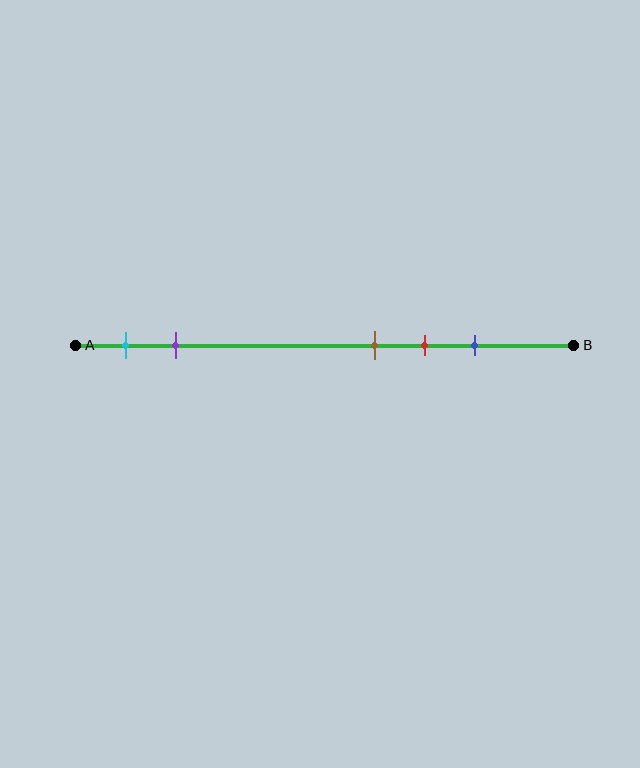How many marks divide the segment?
There are 5 marks dividing the segment.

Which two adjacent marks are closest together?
The brown and red marks are the closest adjacent pair.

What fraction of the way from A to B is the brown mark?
The brown mark is approximately 60% (0.6) of the way from A to B.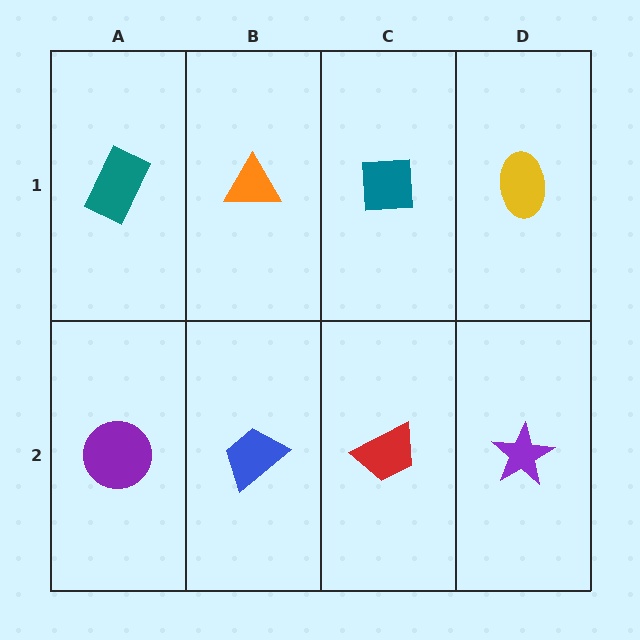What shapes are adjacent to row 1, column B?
A blue trapezoid (row 2, column B), a teal rectangle (row 1, column A), a teal square (row 1, column C).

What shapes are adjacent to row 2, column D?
A yellow ellipse (row 1, column D), a red trapezoid (row 2, column C).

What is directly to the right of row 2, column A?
A blue trapezoid.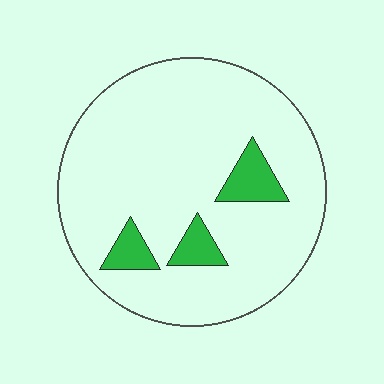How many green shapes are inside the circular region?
3.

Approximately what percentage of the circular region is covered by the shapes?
Approximately 10%.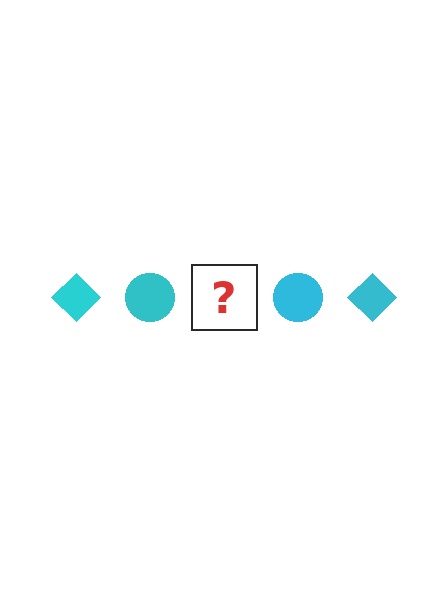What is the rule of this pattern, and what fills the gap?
The rule is that the pattern cycles through diamond, circle shapes in cyan. The gap should be filled with a cyan diamond.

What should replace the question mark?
The question mark should be replaced with a cyan diamond.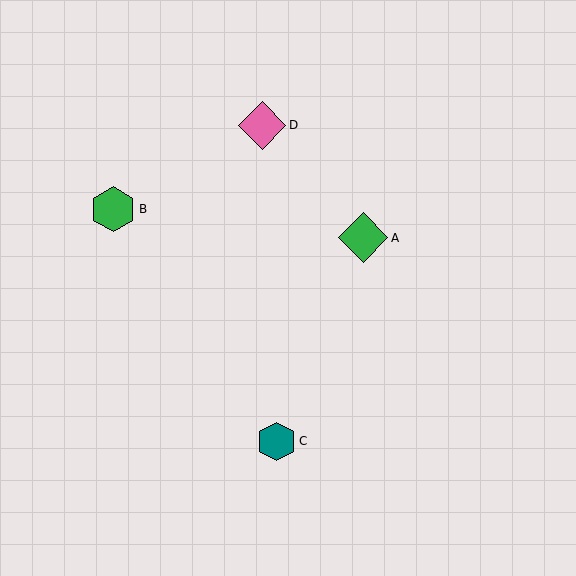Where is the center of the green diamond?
The center of the green diamond is at (363, 238).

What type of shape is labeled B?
Shape B is a green hexagon.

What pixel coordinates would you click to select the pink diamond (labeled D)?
Click at (262, 125) to select the pink diamond D.